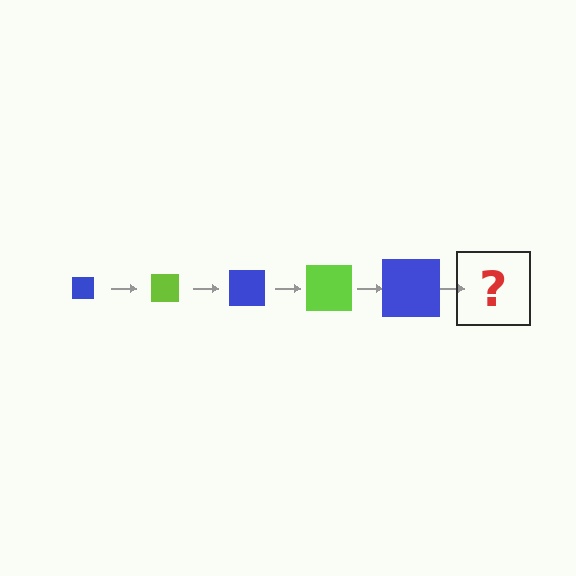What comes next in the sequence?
The next element should be a lime square, larger than the previous one.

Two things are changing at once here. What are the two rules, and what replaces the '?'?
The two rules are that the square grows larger each step and the color cycles through blue and lime. The '?' should be a lime square, larger than the previous one.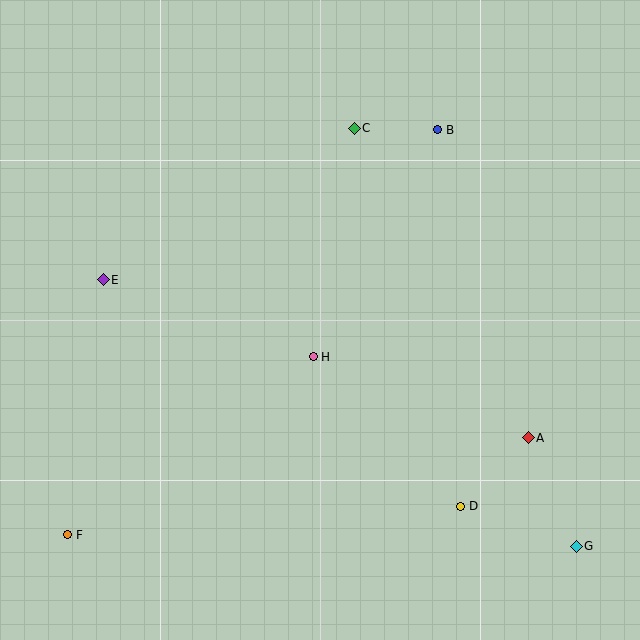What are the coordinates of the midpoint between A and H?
The midpoint between A and H is at (421, 397).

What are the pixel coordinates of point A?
Point A is at (528, 438).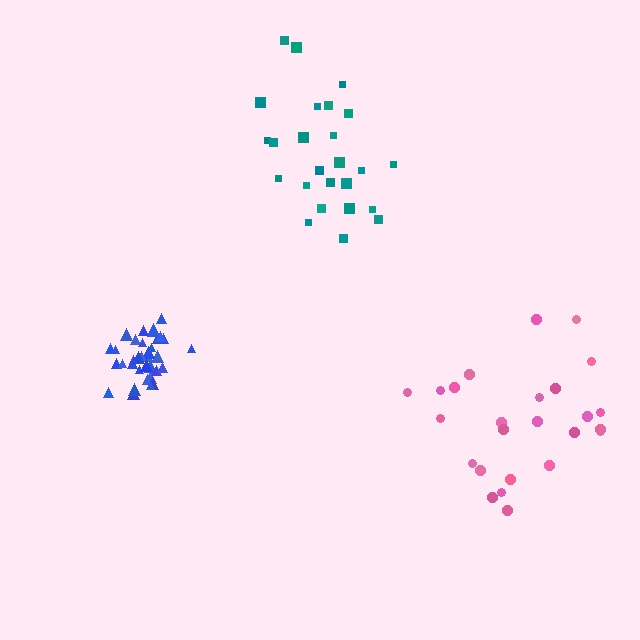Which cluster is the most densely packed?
Blue.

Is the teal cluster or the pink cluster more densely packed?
Teal.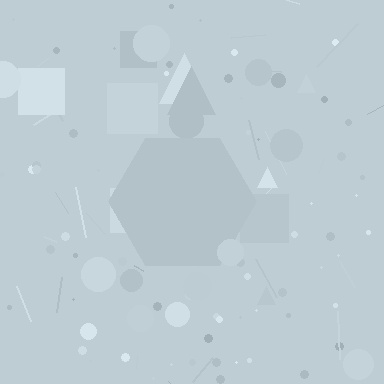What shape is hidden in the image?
A hexagon is hidden in the image.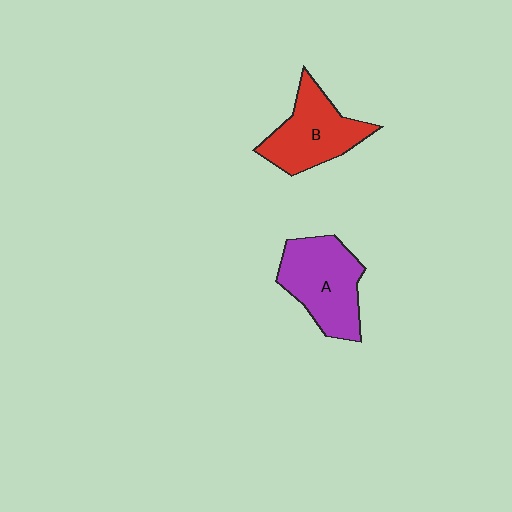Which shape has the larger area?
Shape A (purple).